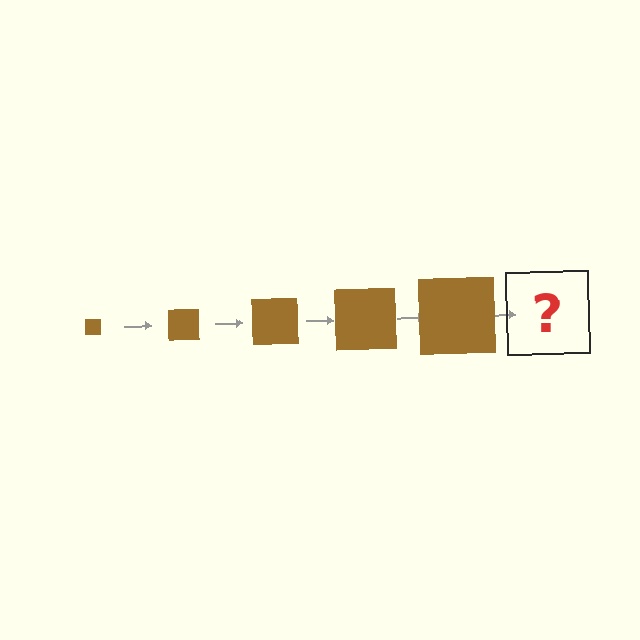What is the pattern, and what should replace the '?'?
The pattern is that the square gets progressively larger each step. The '?' should be a brown square, larger than the previous one.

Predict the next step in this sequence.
The next step is a brown square, larger than the previous one.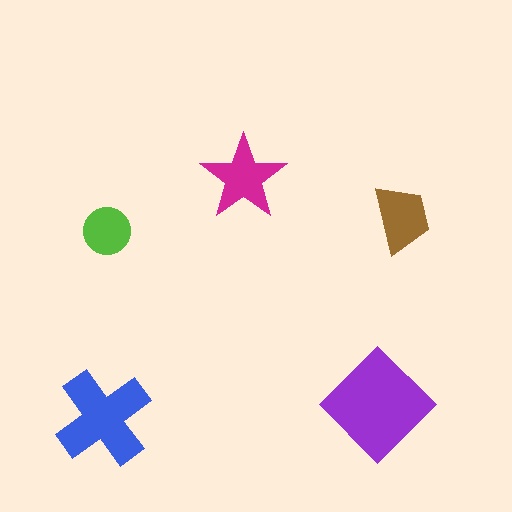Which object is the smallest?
The lime circle.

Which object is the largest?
The purple diamond.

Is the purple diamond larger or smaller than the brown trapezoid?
Larger.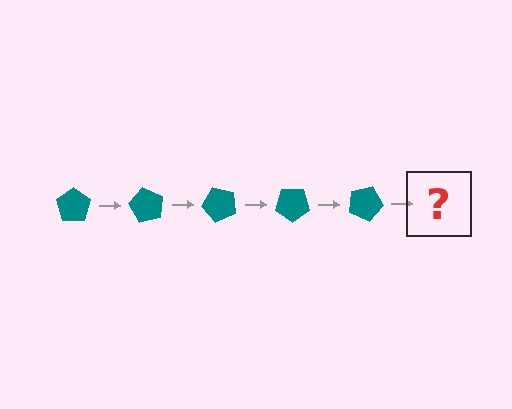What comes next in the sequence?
The next element should be a teal pentagon rotated 300 degrees.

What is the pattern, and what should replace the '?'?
The pattern is that the pentagon rotates 60 degrees each step. The '?' should be a teal pentagon rotated 300 degrees.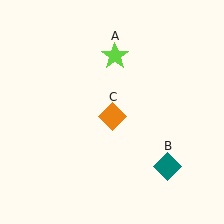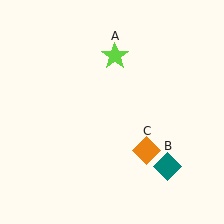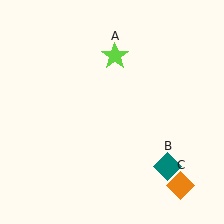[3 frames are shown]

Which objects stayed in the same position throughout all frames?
Lime star (object A) and teal diamond (object B) remained stationary.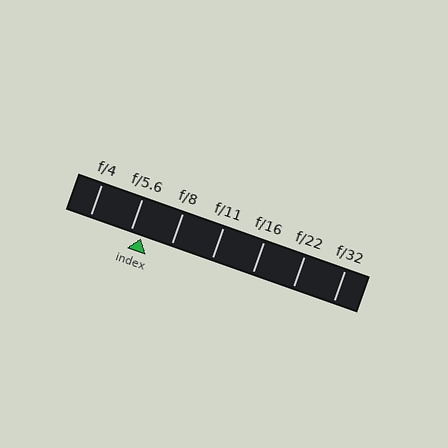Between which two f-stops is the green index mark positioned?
The index mark is between f/5.6 and f/8.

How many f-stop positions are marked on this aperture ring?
There are 7 f-stop positions marked.